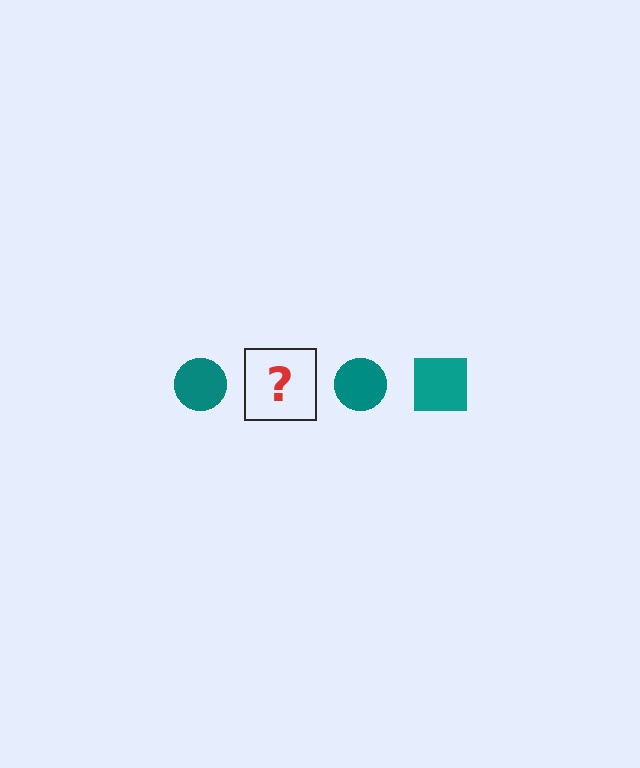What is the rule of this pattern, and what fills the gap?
The rule is that the pattern cycles through circle, square shapes in teal. The gap should be filled with a teal square.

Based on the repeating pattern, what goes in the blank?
The blank should be a teal square.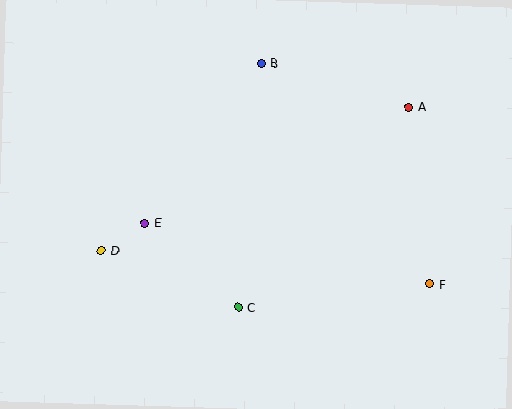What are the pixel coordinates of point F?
Point F is at (430, 284).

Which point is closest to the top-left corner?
Point E is closest to the top-left corner.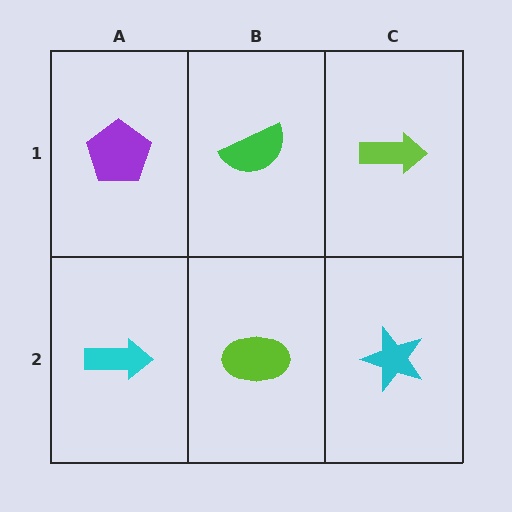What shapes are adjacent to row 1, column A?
A cyan arrow (row 2, column A), a green semicircle (row 1, column B).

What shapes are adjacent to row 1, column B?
A lime ellipse (row 2, column B), a purple pentagon (row 1, column A), a lime arrow (row 1, column C).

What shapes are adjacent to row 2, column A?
A purple pentagon (row 1, column A), a lime ellipse (row 2, column B).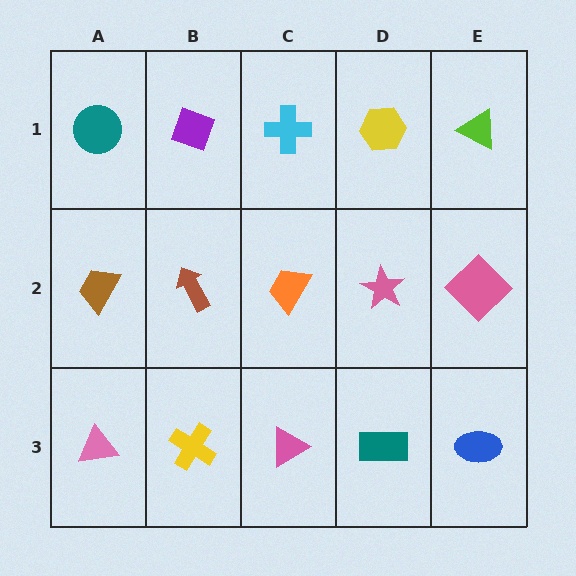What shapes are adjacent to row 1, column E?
A pink diamond (row 2, column E), a yellow hexagon (row 1, column D).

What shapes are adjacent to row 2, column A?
A teal circle (row 1, column A), a pink triangle (row 3, column A), a brown arrow (row 2, column B).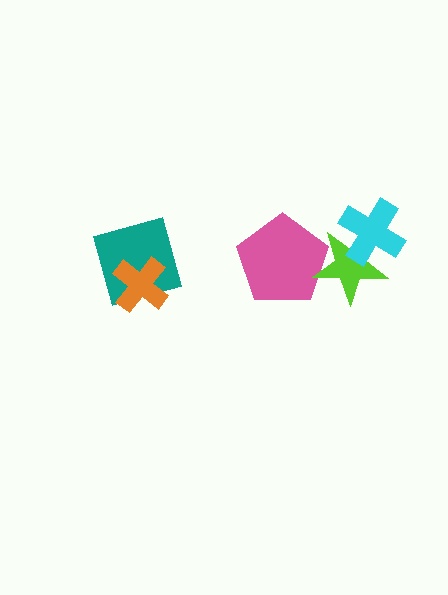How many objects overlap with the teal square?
1 object overlaps with the teal square.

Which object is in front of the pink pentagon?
The lime star is in front of the pink pentagon.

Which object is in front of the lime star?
The cyan cross is in front of the lime star.